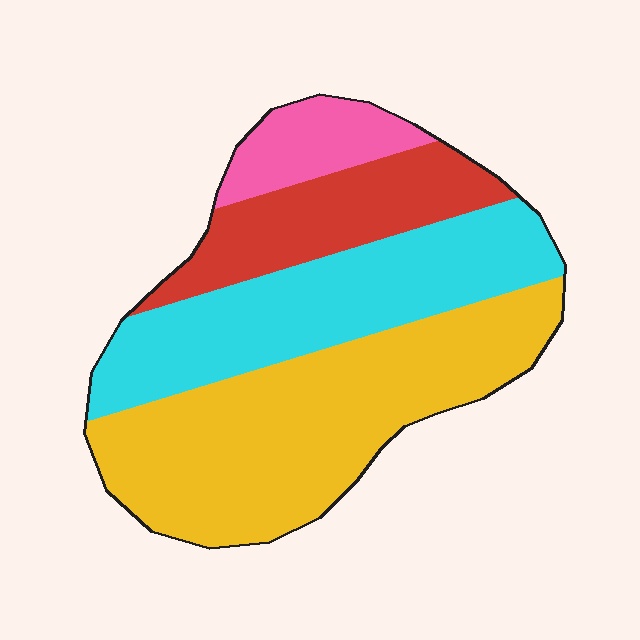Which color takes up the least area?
Pink, at roughly 10%.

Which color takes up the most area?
Yellow, at roughly 45%.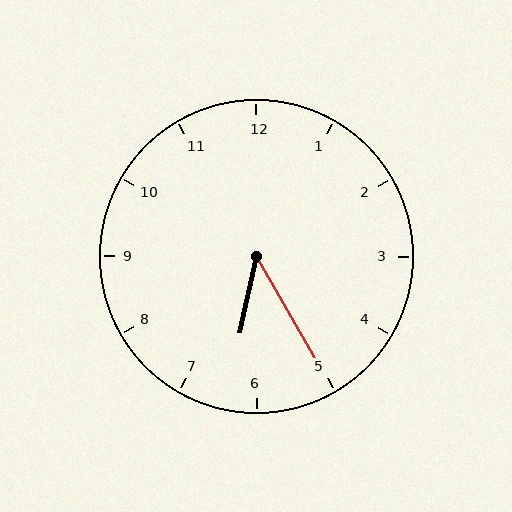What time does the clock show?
6:25.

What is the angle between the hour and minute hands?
Approximately 42 degrees.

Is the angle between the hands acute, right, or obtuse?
It is acute.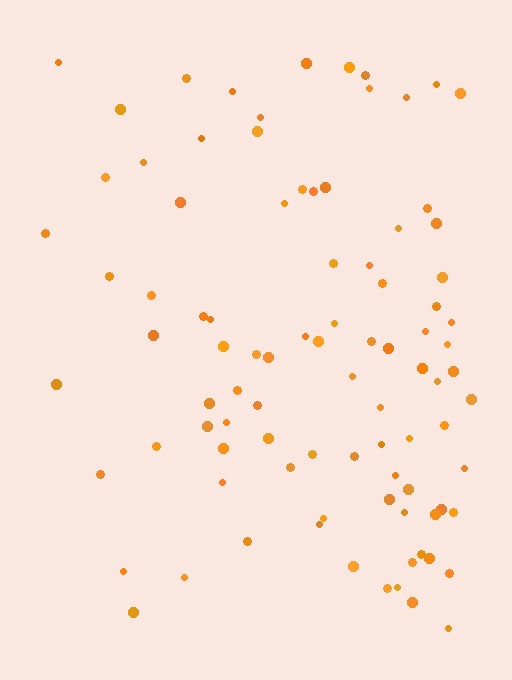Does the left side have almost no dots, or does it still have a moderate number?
Still a moderate number, just noticeably fewer than the right.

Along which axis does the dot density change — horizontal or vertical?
Horizontal.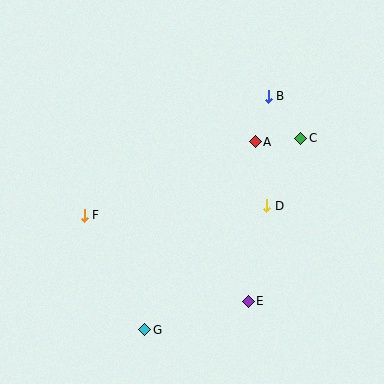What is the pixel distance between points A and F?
The distance between A and F is 186 pixels.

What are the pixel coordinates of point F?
Point F is at (84, 215).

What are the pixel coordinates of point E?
Point E is at (248, 301).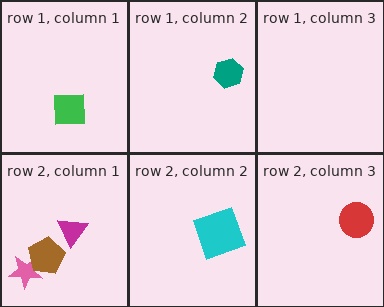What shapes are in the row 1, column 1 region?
The green square.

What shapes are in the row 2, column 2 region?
The cyan square.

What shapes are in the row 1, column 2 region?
The teal hexagon.